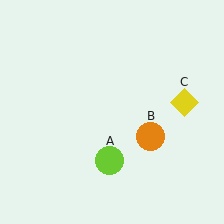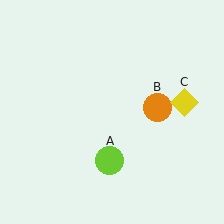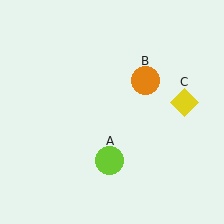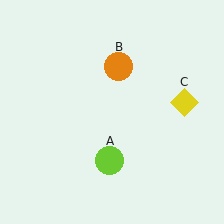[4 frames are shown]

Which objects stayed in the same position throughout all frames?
Lime circle (object A) and yellow diamond (object C) remained stationary.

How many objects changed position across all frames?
1 object changed position: orange circle (object B).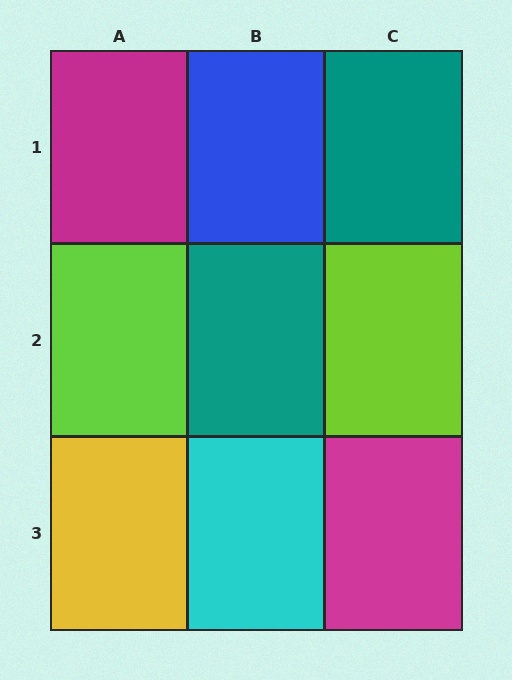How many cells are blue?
1 cell is blue.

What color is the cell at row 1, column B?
Blue.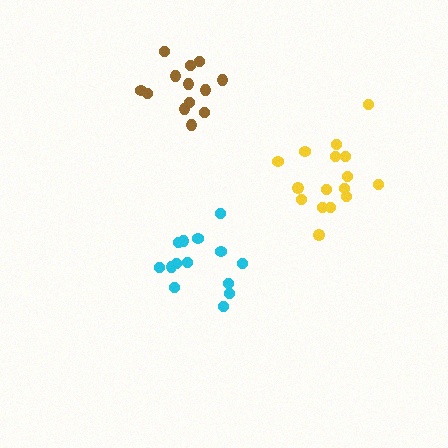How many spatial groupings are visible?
There are 3 spatial groupings.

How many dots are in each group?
Group 1: 14 dots, Group 2: 13 dots, Group 3: 16 dots (43 total).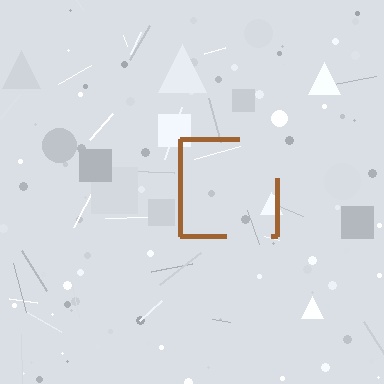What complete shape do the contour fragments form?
The contour fragments form a square.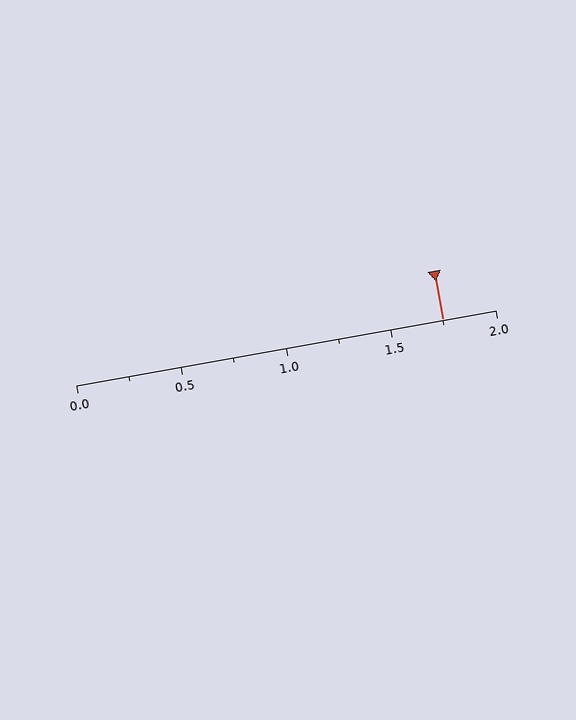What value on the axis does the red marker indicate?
The marker indicates approximately 1.75.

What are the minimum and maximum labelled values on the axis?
The axis runs from 0.0 to 2.0.